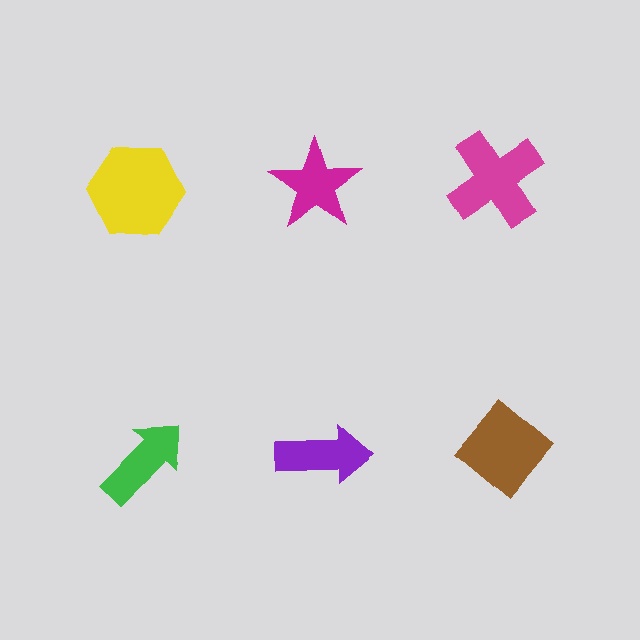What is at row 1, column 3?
A magenta cross.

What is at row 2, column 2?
A purple arrow.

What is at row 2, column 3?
A brown diamond.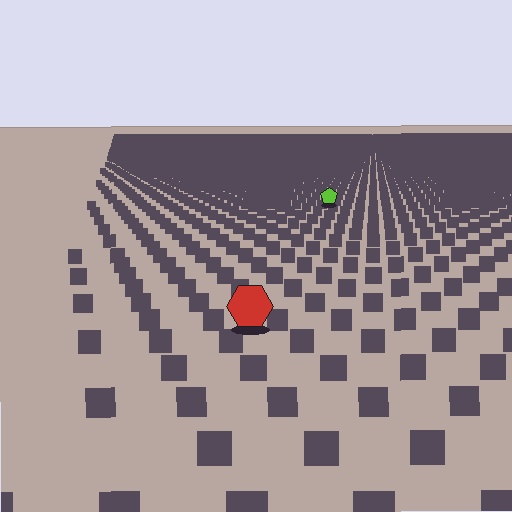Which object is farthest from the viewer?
The lime pentagon is farthest from the viewer. It appears smaller and the ground texture around it is denser.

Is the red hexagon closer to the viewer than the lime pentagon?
Yes. The red hexagon is closer — you can tell from the texture gradient: the ground texture is coarser near it.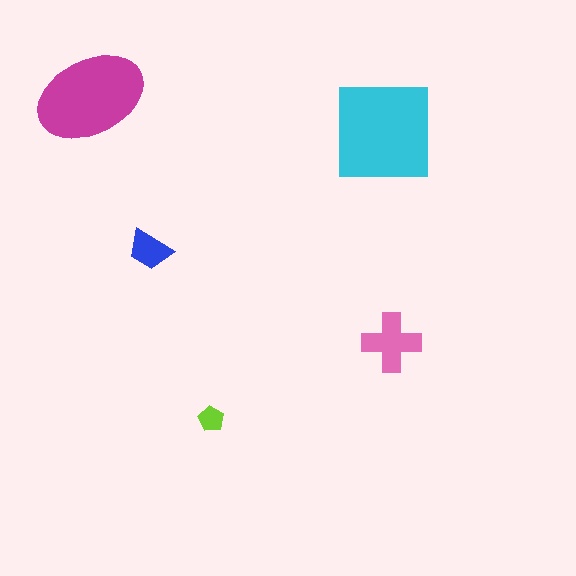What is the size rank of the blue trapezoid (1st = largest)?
4th.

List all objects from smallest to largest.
The lime pentagon, the blue trapezoid, the pink cross, the magenta ellipse, the cyan square.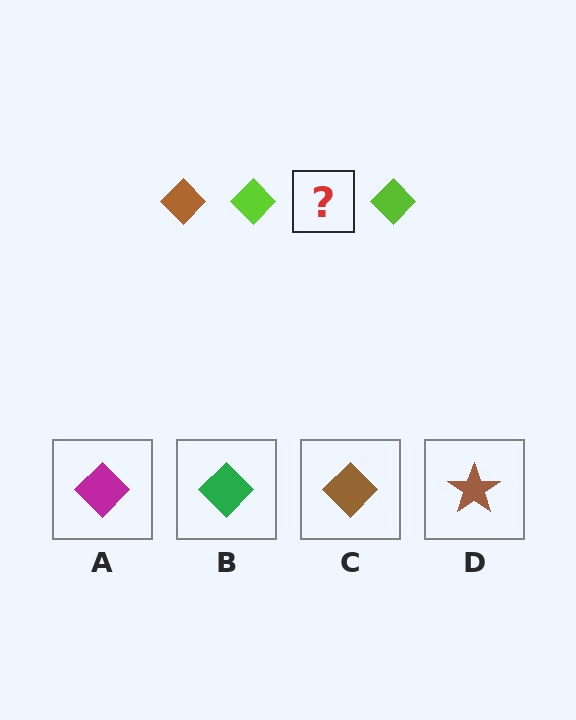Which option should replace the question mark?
Option C.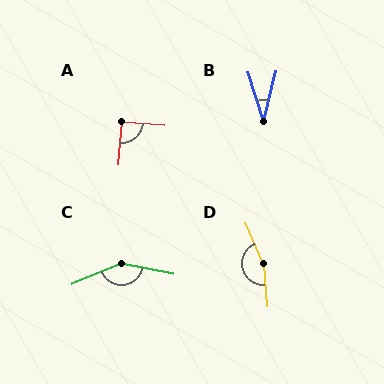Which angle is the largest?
D, at approximately 161 degrees.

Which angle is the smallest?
B, at approximately 31 degrees.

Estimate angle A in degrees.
Approximately 91 degrees.